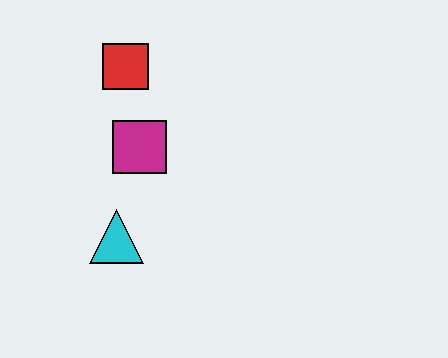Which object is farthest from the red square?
The cyan triangle is farthest from the red square.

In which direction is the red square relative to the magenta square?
The red square is above the magenta square.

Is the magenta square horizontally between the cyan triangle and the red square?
No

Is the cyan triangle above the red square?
No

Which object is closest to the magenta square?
The red square is closest to the magenta square.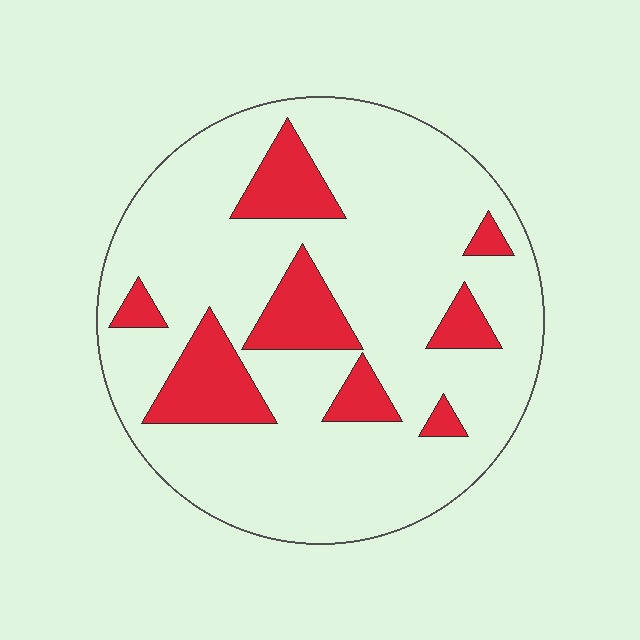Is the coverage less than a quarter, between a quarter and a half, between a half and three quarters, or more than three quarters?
Less than a quarter.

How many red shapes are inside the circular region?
8.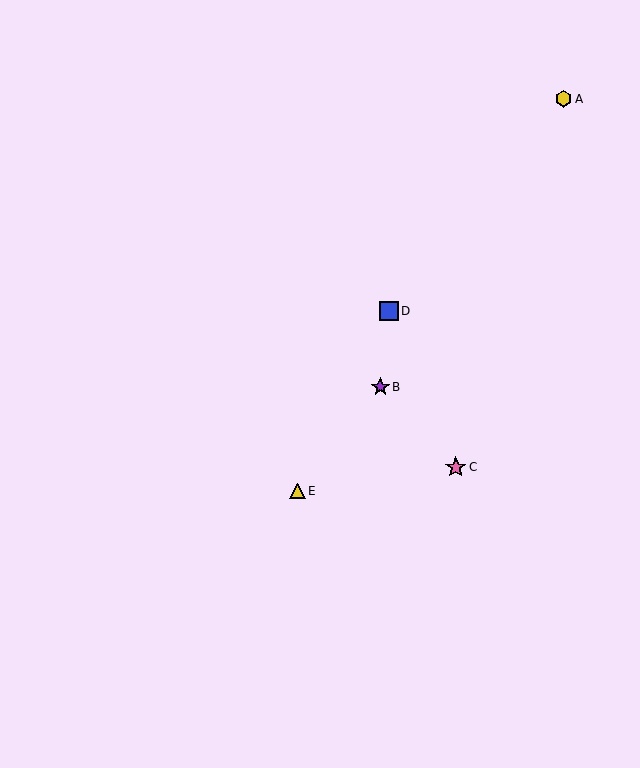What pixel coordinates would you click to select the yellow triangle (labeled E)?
Click at (297, 491) to select the yellow triangle E.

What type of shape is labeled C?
Shape C is a pink star.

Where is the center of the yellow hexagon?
The center of the yellow hexagon is at (564, 99).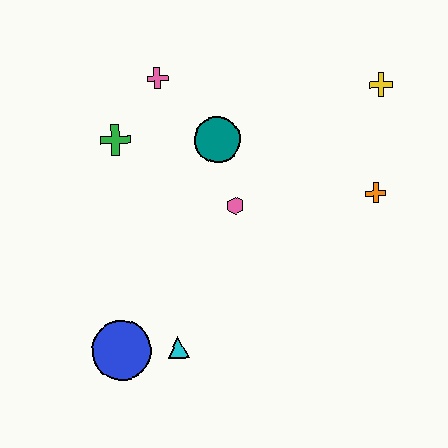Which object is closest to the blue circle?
The cyan triangle is closest to the blue circle.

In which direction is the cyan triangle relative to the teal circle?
The cyan triangle is below the teal circle.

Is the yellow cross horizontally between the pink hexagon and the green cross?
No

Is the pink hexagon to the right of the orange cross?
No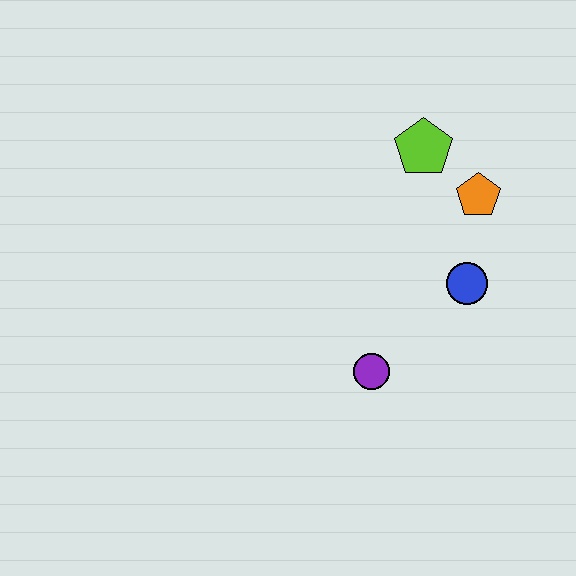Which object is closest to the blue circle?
The orange pentagon is closest to the blue circle.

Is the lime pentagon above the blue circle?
Yes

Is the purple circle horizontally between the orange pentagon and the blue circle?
No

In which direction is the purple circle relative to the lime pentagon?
The purple circle is below the lime pentagon.